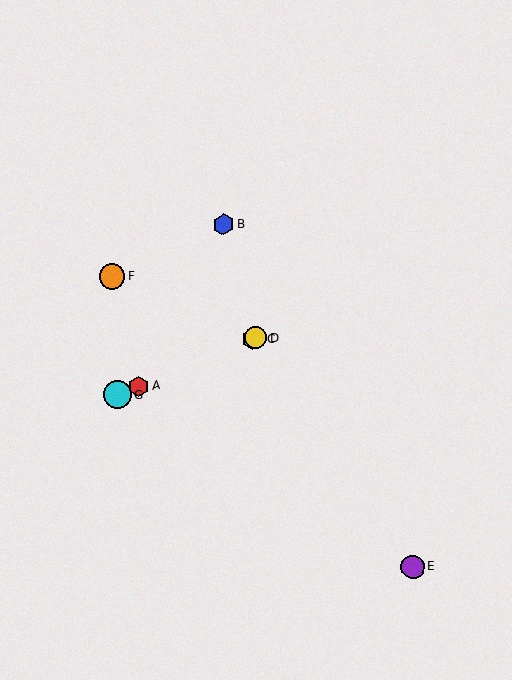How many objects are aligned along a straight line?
4 objects (A, C, D, G) are aligned along a straight line.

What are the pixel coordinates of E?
Object E is at (413, 567).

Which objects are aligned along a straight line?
Objects A, C, D, G are aligned along a straight line.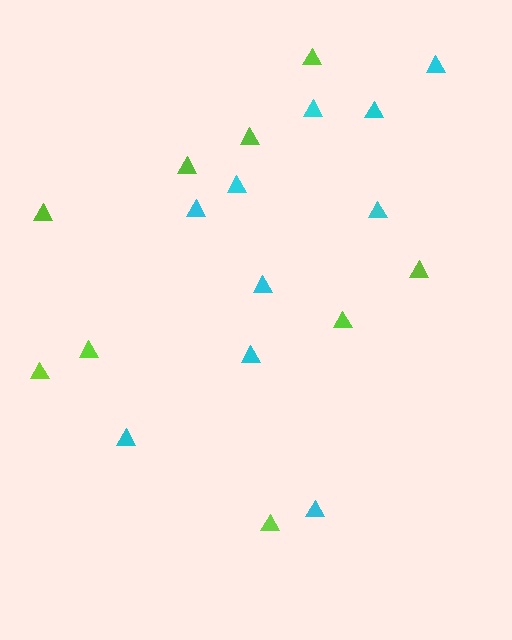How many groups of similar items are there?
There are 2 groups: one group of cyan triangles (10) and one group of lime triangles (9).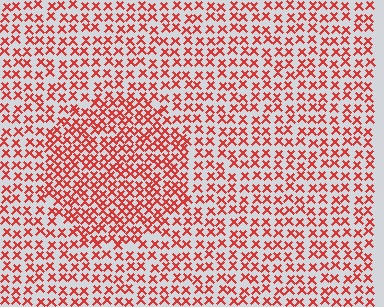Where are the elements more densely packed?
The elements are more densely packed inside the circle boundary.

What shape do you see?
I see a circle.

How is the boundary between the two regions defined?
The boundary is defined by a change in element density (approximately 1.6x ratio). All elements are the same color, size, and shape.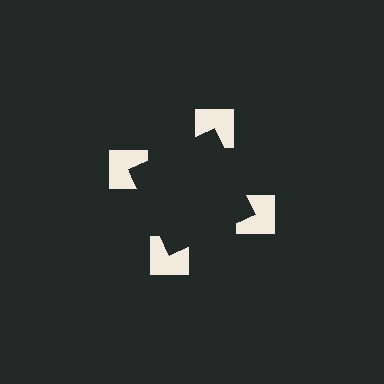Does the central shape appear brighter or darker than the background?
It typically appears slightly darker than the background, even though no actual brightness change is drawn.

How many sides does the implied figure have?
4 sides.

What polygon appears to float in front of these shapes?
An illusory square — its edges are inferred from the aligned wedge cuts in the notched squares, not physically drawn.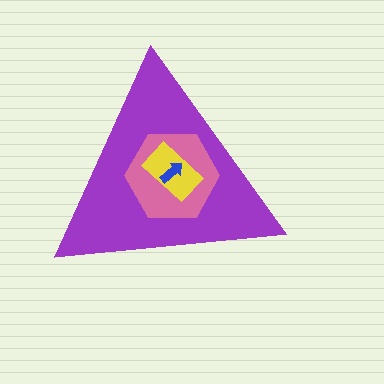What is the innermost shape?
The blue arrow.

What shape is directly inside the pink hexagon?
The yellow rectangle.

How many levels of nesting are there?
4.